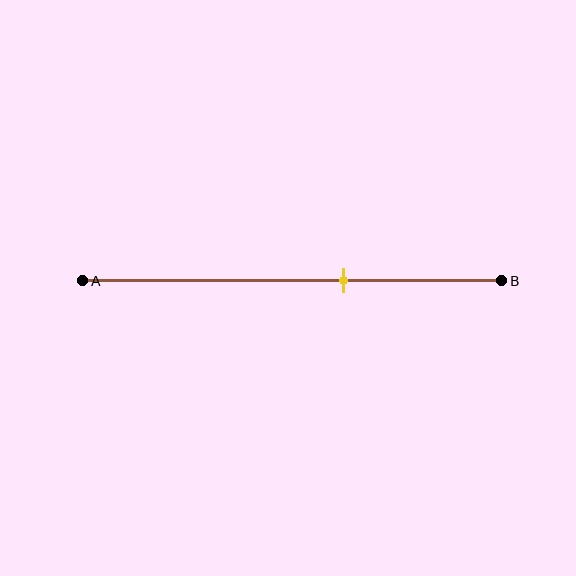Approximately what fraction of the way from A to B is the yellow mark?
The yellow mark is approximately 60% of the way from A to B.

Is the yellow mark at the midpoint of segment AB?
No, the mark is at about 60% from A, not at the 50% midpoint.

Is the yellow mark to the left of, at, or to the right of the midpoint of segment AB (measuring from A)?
The yellow mark is to the right of the midpoint of segment AB.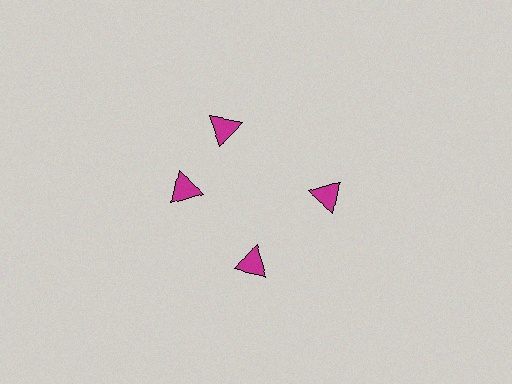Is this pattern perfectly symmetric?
No. The 4 magenta triangles are arranged in a ring, but one element near the 12 o'clock position is rotated out of alignment along the ring, breaking the 4-fold rotational symmetry.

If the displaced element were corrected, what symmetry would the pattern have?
It would have 4-fold rotational symmetry — the pattern would map onto itself every 90 degrees.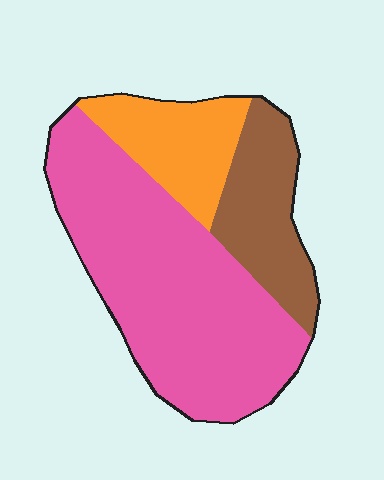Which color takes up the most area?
Pink, at roughly 60%.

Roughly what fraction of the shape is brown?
Brown covers about 20% of the shape.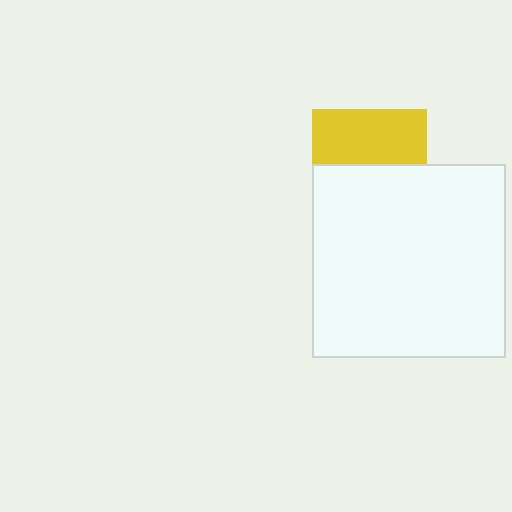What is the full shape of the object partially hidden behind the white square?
The partially hidden object is a yellow square.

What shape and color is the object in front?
The object in front is a white square.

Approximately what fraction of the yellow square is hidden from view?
Roughly 53% of the yellow square is hidden behind the white square.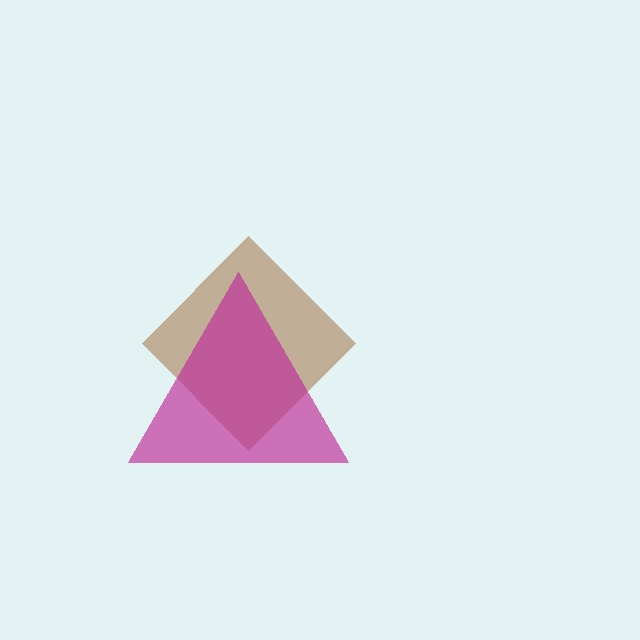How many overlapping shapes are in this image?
There are 2 overlapping shapes in the image.